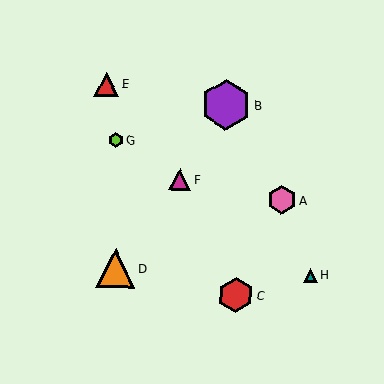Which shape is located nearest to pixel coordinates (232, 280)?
The red hexagon (labeled C) at (236, 295) is nearest to that location.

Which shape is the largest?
The purple hexagon (labeled B) is the largest.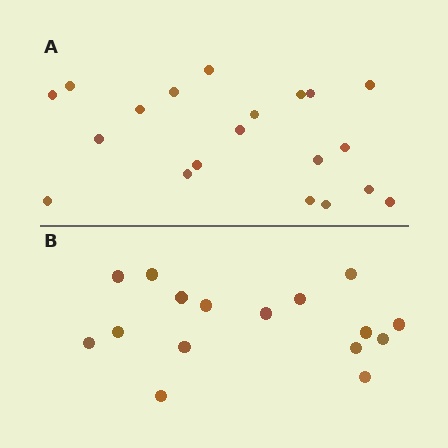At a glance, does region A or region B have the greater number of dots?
Region A (the top region) has more dots.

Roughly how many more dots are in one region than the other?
Region A has about 4 more dots than region B.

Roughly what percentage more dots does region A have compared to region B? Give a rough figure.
About 25% more.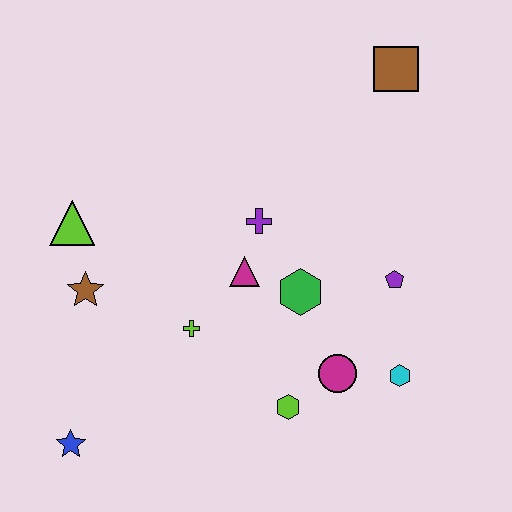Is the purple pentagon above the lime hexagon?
Yes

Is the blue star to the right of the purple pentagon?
No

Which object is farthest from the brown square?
The blue star is farthest from the brown square.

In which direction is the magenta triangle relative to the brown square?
The magenta triangle is below the brown square.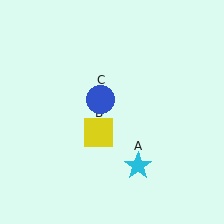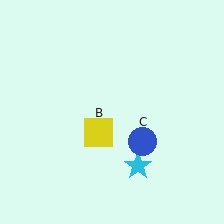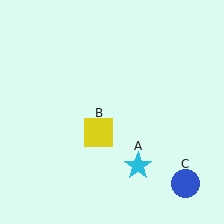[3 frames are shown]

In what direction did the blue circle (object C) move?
The blue circle (object C) moved down and to the right.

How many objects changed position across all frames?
1 object changed position: blue circle (object C).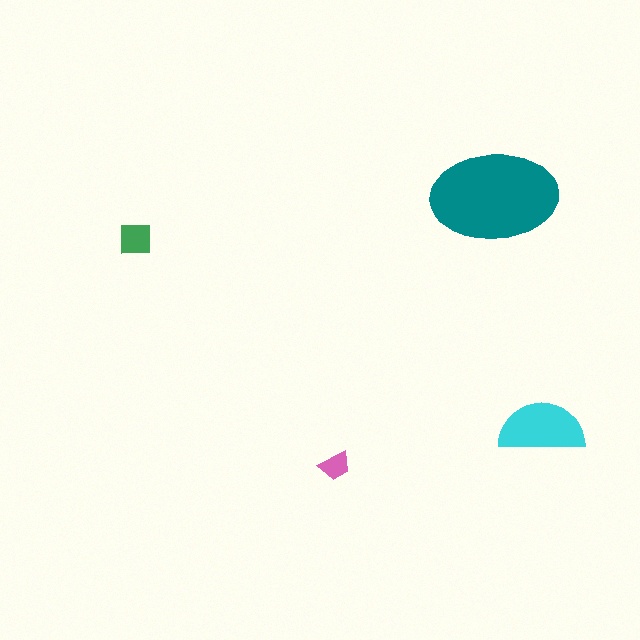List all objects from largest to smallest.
The teal ellipse, the cyan semicircle, the green square, the pink trapezoid.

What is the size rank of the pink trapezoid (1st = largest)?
4th.